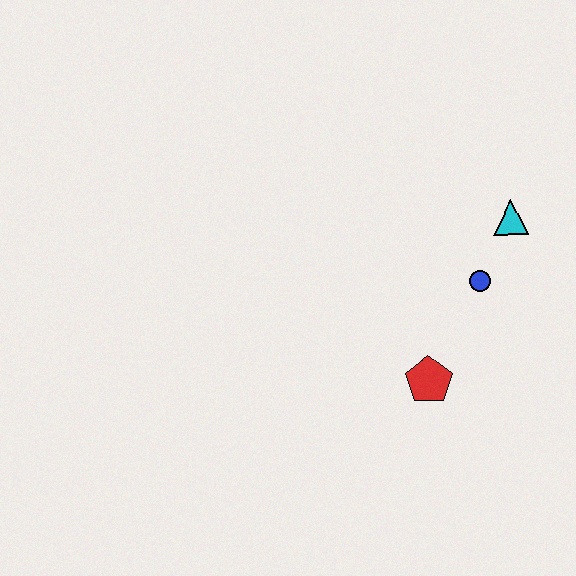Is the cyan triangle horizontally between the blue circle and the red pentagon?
No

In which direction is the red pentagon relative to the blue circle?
The red pentagon is below the blue circle.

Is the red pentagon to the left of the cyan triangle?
Yes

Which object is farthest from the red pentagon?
The cyan triangle is farthest from the red pentagon.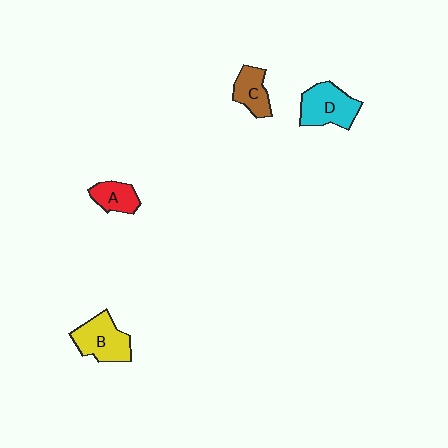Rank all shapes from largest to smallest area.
From largest to smallest: D (cyan), B (yellow), C (brown), A (red).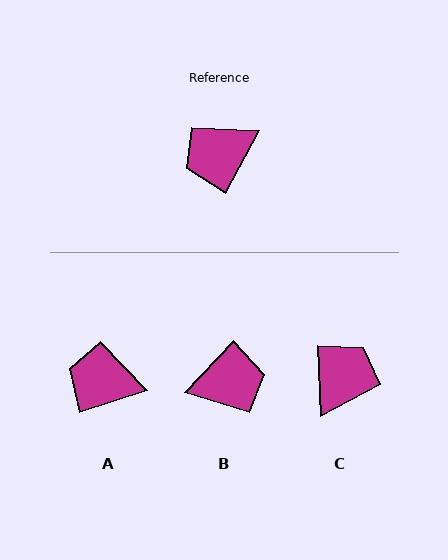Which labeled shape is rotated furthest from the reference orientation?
B, about 165 degrees away.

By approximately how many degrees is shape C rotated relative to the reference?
Approximately 150 degrees clockwise.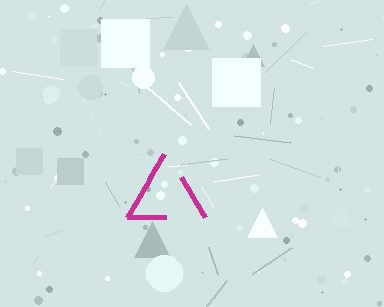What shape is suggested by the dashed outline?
The dashed outline suggests a triangle.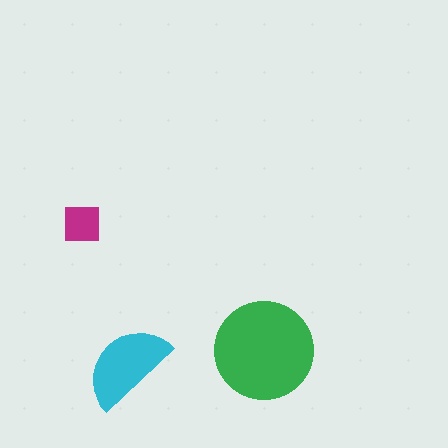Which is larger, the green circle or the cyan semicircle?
The green circle.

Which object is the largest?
The green circle.